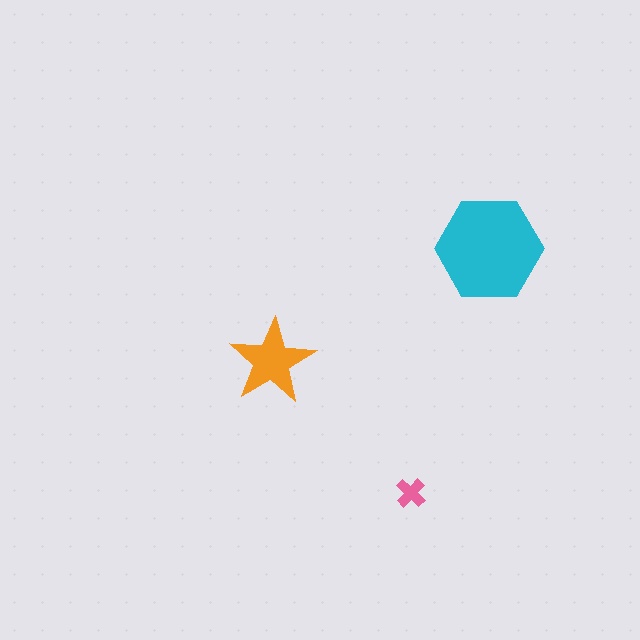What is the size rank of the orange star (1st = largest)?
2nd.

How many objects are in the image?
There are 3 objects in the image.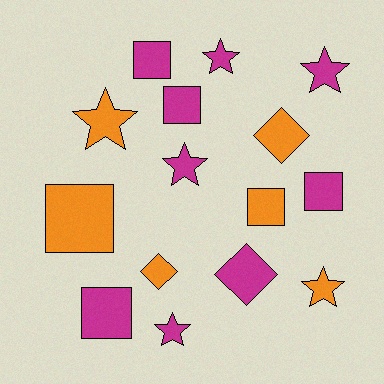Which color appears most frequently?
Magenta, with 9 objects.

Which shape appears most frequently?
Star, with 6 objects.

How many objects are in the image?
There are 15 objects.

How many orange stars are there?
There are 2 orange stars.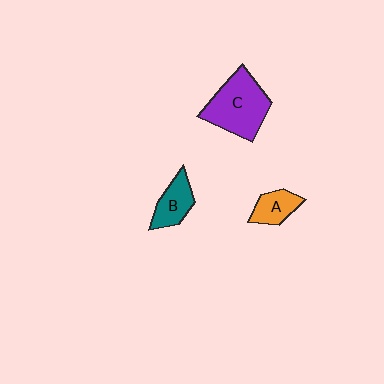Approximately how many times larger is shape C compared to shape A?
Approximately 2.3 times.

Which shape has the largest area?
Shape C (purple).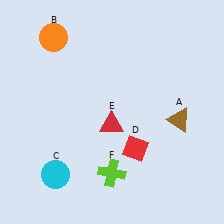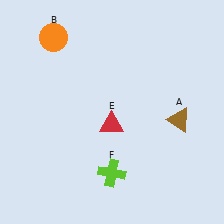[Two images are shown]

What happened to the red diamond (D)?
The red diamond (D) was removed in Image 2. It was in the bottom-right area of Image 1.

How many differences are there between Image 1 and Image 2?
There are 2 differences between the two images.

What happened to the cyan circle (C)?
The cyan circle (C) was removed in Image 2. It was in the bottom-left area of Image 1.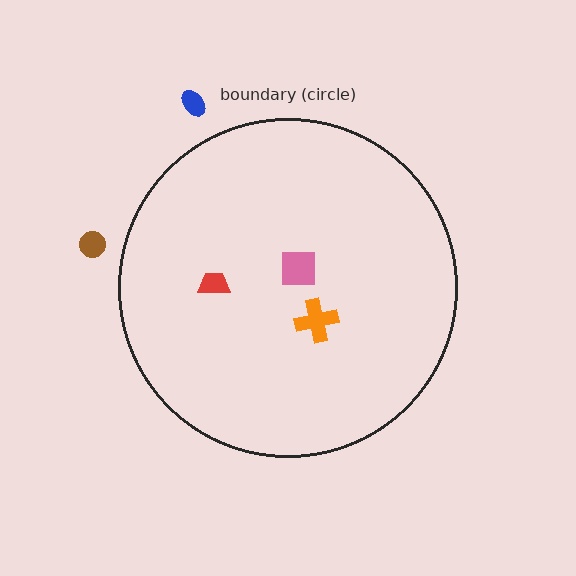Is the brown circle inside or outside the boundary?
Outside.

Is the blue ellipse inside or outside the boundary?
Outside.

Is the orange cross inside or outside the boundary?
Inside.